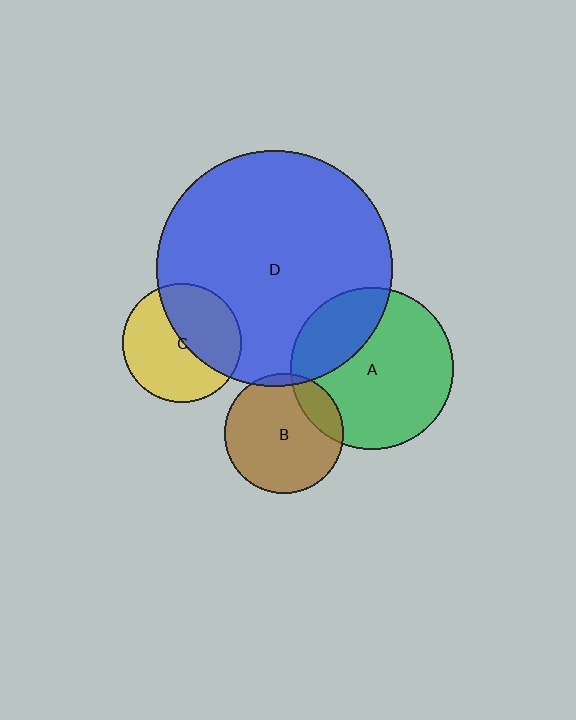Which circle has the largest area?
Circle D (blue).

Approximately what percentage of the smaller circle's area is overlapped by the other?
Approximately 15%.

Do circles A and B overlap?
Yes.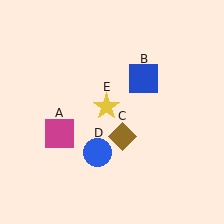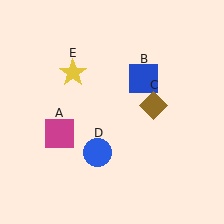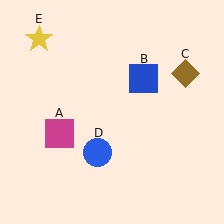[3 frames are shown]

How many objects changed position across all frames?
2 objects changed position: brown diamond (object C), yellow star (object E).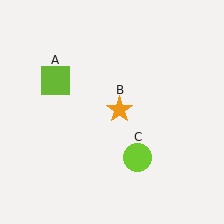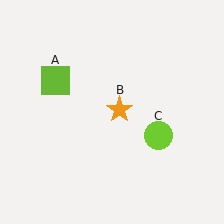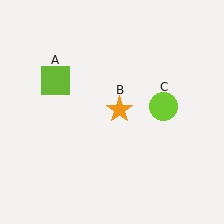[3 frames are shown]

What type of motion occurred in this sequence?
The lime circle (object C) rotated counterclockwise around the center of the scene.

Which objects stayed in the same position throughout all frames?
Lime square (object A) and orange star (object B) remained stationary.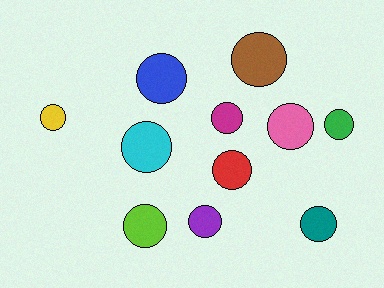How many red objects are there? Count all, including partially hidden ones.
There is 1 red object.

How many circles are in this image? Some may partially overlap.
There are 11 circles.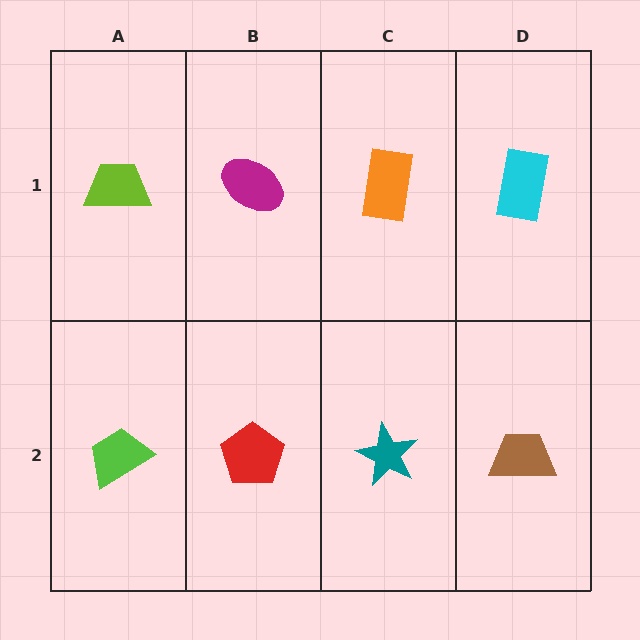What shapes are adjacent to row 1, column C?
A teal star (row 2, column C), a magenta ellipse (row 1, column B), a cyan rectangle (row 1, column D).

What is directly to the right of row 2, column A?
A red pentagon.